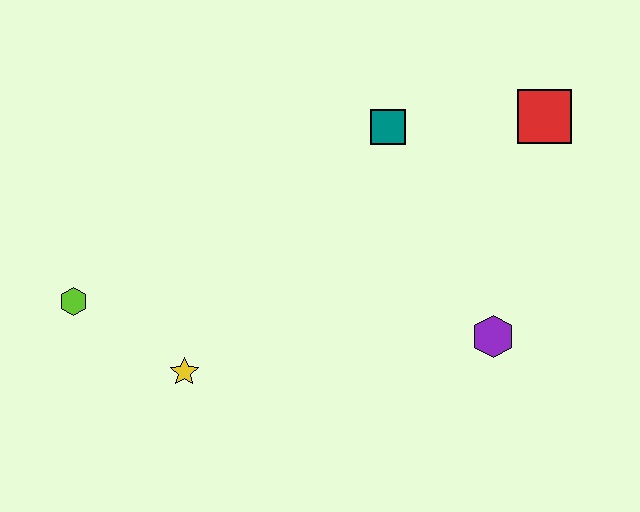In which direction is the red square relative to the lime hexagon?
The red square is to the right of the lime hexagon.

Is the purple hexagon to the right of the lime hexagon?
Yes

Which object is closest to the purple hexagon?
The red square is closest to the purple hexagon.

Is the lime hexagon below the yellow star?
No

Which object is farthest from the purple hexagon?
The lime hexagon is farthest from the purple hexagon.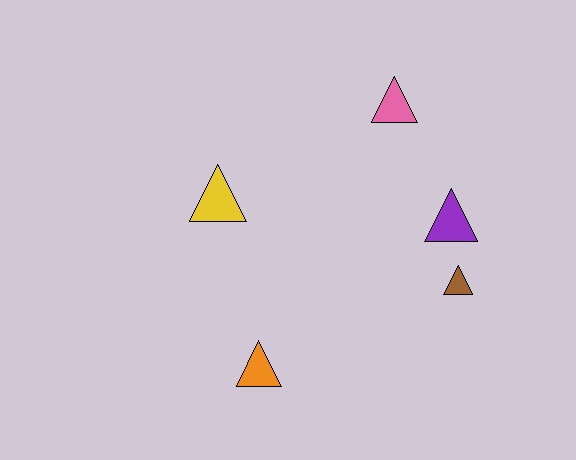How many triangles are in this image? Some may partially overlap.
There are 5 triangles.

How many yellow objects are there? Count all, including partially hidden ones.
There is 1 yellow object.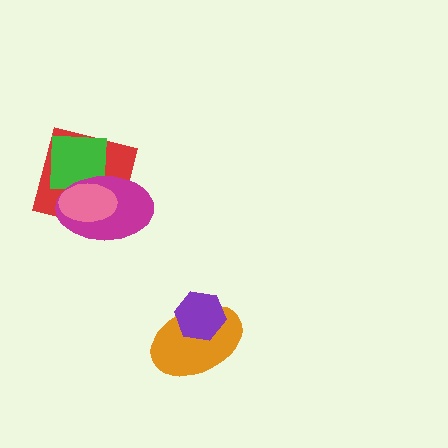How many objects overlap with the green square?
3 objects overlap with the green square.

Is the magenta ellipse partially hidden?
Yes, it is partially covered by another shape.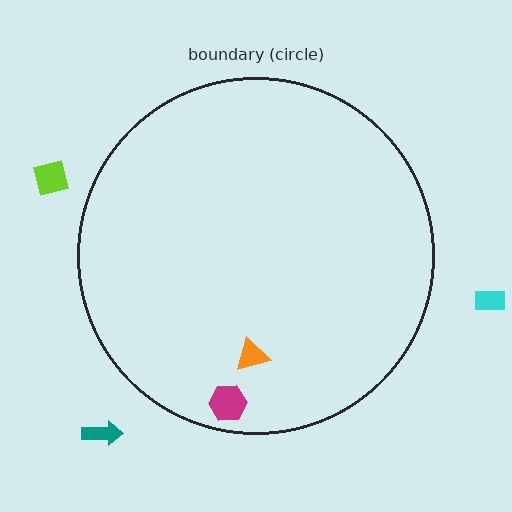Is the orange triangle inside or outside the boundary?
Inside.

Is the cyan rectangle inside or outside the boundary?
Outside.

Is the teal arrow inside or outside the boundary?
Outside.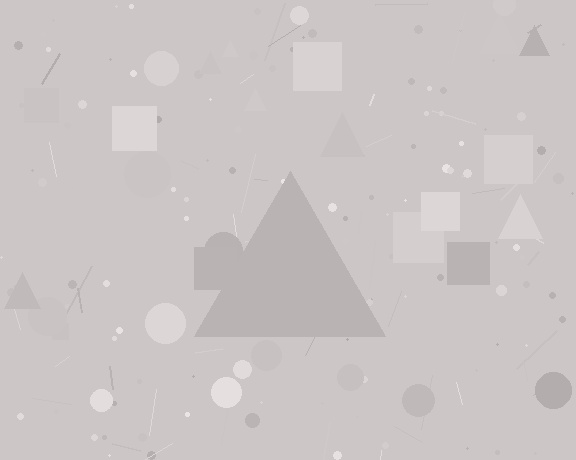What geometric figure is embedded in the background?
A triangle is embedded in the background.